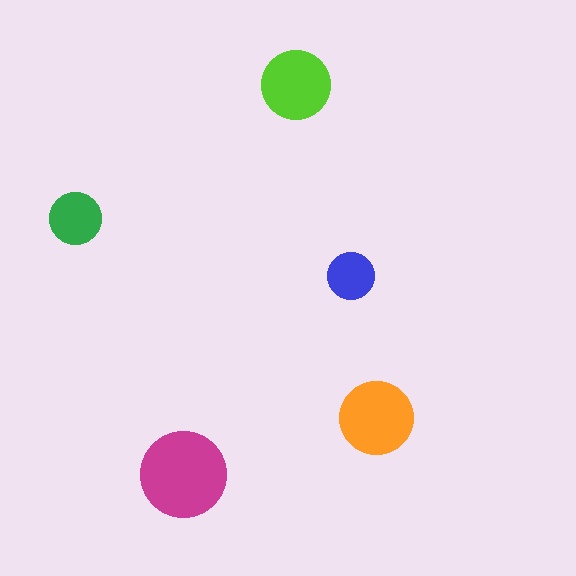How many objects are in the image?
There are 5 objects in the image.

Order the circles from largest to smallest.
the magenta one, the orange one, the lime one, the green one, the blue one.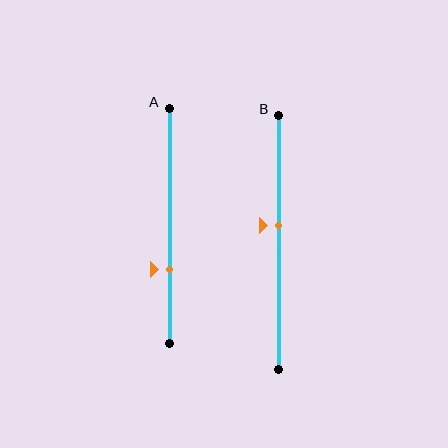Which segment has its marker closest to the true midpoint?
Segment B has its marker closest to the true midpoint.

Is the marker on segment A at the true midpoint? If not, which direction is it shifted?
No, the marker on segment A is shifted downward by about 18% of the segment length.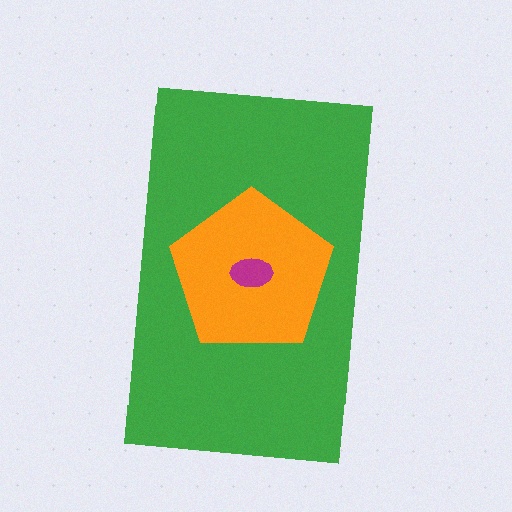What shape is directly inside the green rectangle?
The orange pentagon.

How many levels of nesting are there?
3.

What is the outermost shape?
The green rectangle.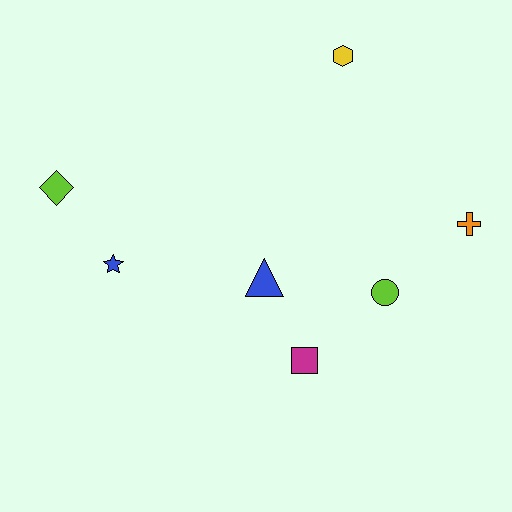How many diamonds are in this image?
There is 1 diamond.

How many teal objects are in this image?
There are no teal objects.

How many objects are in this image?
There are 7 objects.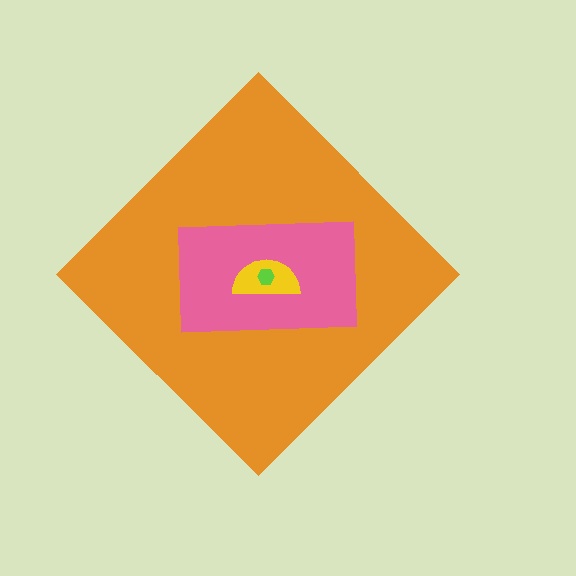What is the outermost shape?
The orange diamond.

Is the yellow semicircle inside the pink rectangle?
Yes.